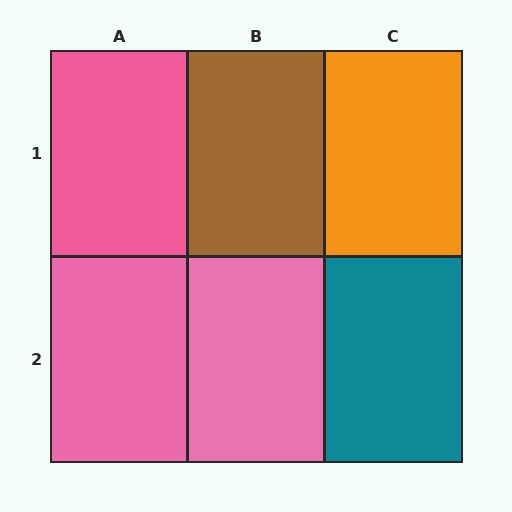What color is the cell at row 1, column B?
Brown.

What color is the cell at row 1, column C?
Orange.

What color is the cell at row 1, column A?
Pink.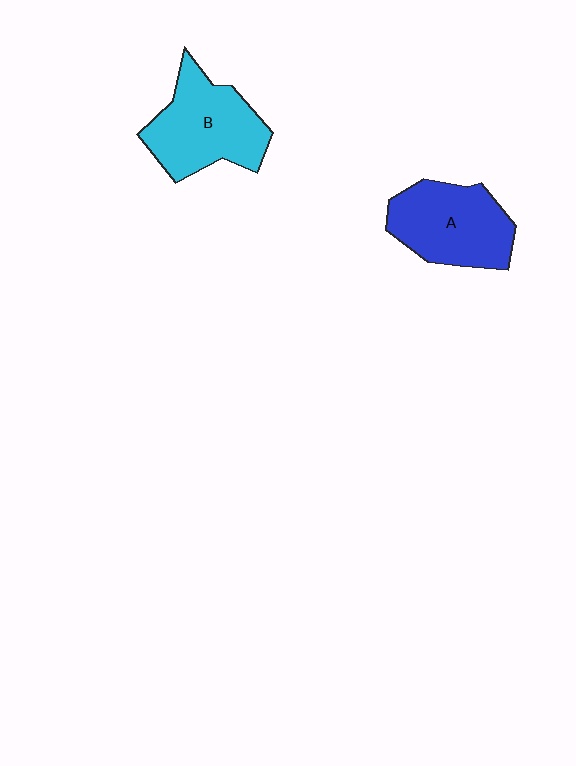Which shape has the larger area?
Shape B (cyan).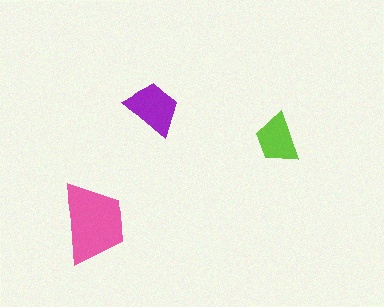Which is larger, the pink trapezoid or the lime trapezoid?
The pink one.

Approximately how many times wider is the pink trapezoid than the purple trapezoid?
About 1.5 times wider.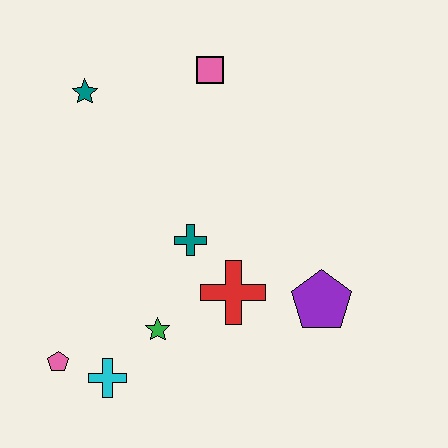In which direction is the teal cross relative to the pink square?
The teal cross is below the pink square.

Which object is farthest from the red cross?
The teal star is farthest from the red cross.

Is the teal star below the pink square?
Yes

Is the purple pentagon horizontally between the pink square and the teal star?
No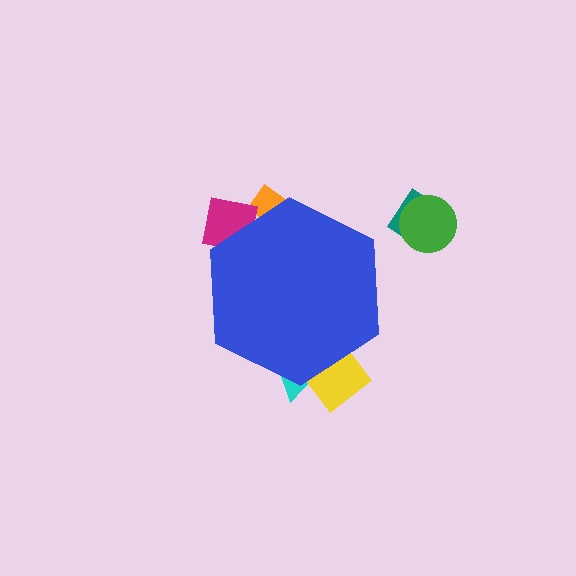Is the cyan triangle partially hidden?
Yes, the cyan triangle is partially hidden behind the blue hexagon.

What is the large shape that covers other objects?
A blue hexagon.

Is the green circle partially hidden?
No, the green circle is fully visible.